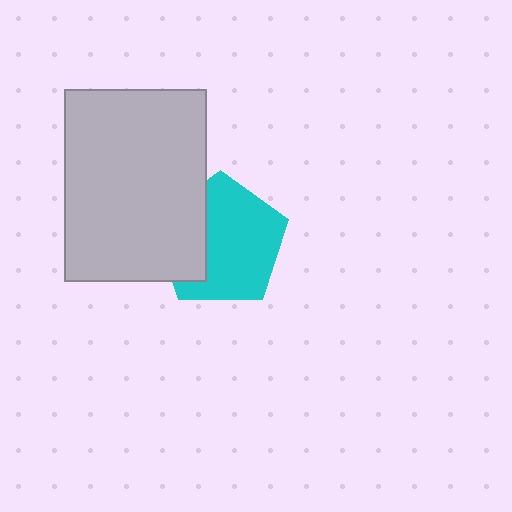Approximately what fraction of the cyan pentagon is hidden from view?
Roughly 32% of the cyan pentagon is hidden behind the light gray rectangle.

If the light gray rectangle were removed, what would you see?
You would see the complete cyan pentagon.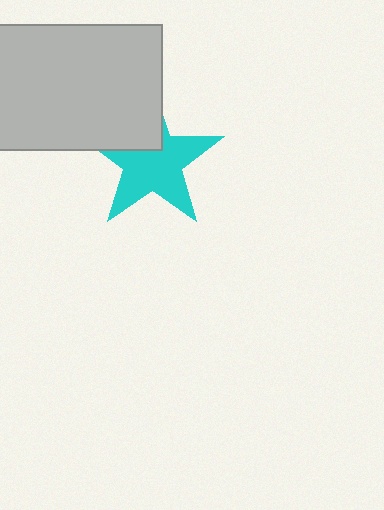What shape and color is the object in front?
The object in front is a light gray rectangle.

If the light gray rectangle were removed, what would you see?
You would see the complete cyan star.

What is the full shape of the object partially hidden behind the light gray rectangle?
The partially hidden object is a cyan star.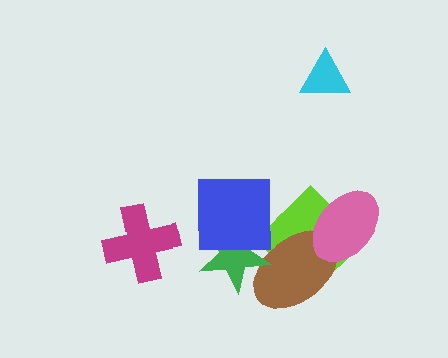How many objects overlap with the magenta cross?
0 objects overlap with the magenta cross.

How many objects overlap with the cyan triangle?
0 objects overlap with the cyan triangle.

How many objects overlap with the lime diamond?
2 objects overlap with the lime diamond.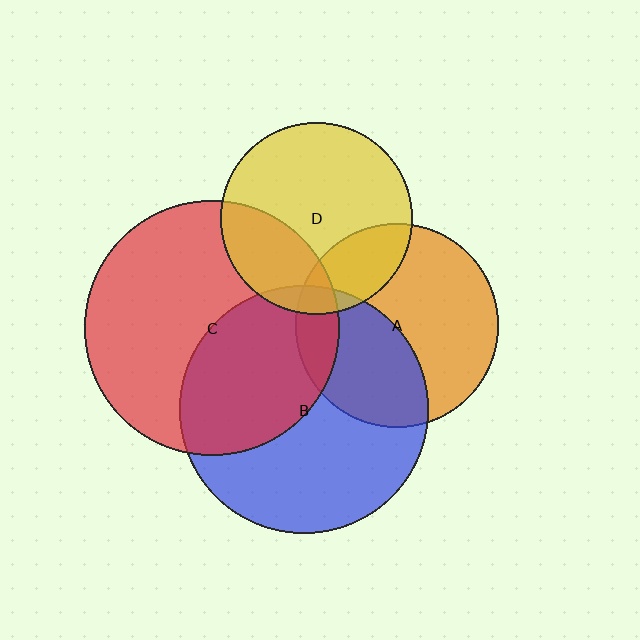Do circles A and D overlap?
Yes.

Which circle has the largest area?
Circle C (red).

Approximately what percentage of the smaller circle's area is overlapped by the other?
Approximately 20%.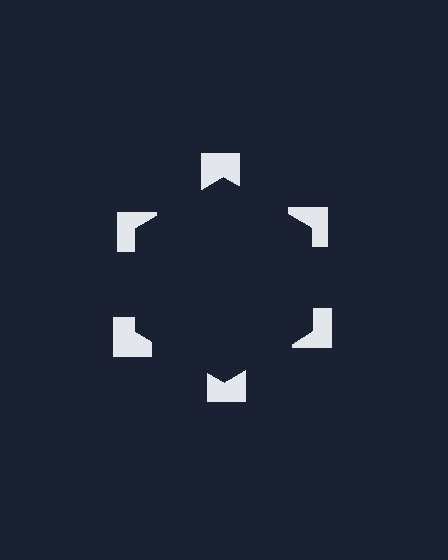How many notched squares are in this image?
There are 6 — one at each vertex of the illusory hexagon.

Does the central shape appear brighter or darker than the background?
It typically appears slightly darker than the background, even though no actual brightness change is drawn.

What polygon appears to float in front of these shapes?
An illusory hexagon — its edges are inferred from the aligned wedge cuts in the notched squares, not physically drawn.